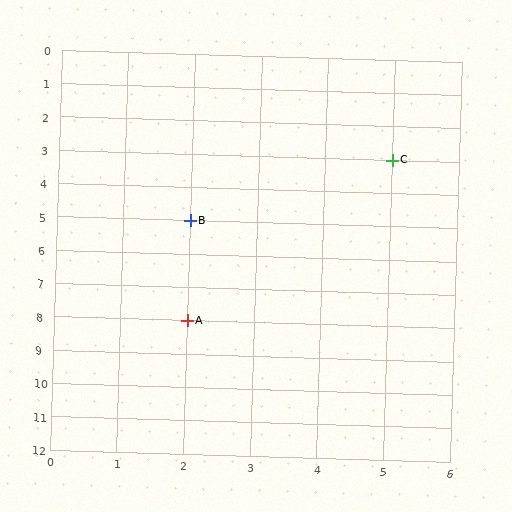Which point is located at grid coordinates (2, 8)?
Point A is at (2, 8).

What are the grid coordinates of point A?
Point A is at grid coordinates (2, 8).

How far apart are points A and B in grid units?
Points A and B are 3 rows apart.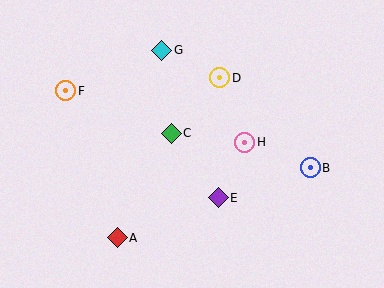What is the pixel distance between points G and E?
The distance between G and E is 158 pixels.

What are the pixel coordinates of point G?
Point G is at (162, 50).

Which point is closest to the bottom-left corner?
Point A is closest to the bottom-left corner.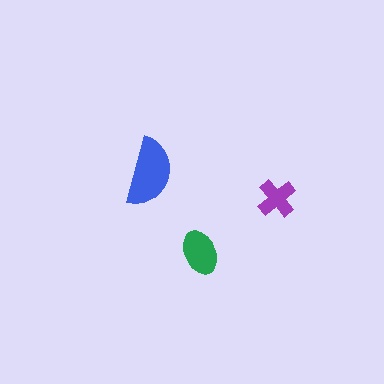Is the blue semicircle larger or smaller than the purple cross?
Larger.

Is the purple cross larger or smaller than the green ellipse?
Smaller.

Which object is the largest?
The blue semicircle.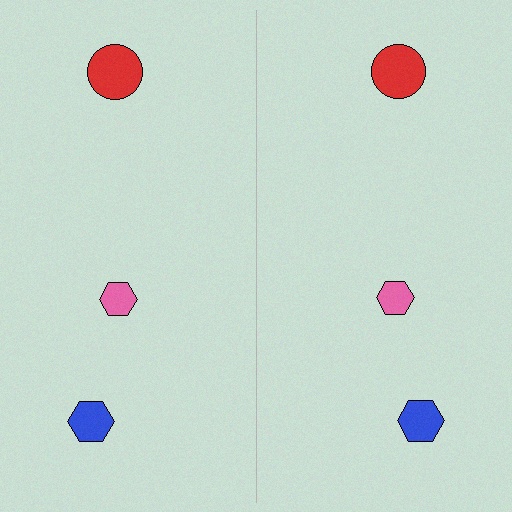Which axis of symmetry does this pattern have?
The pattern has a vertical axis of symmetry running through the center of the image.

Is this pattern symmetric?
Yes, this pattern has bilateral (reflection) symmetry.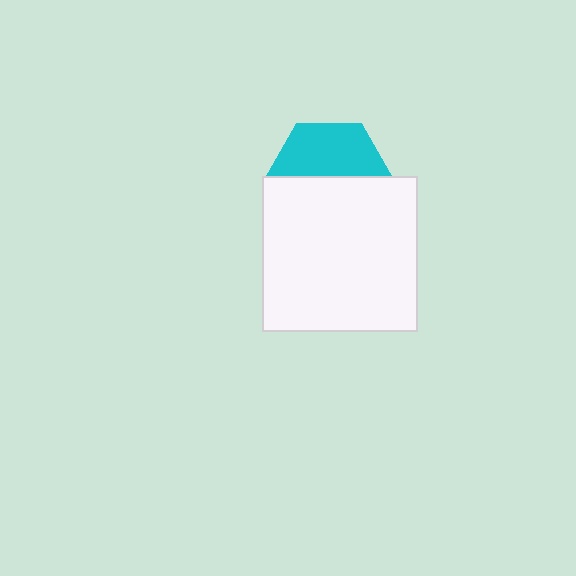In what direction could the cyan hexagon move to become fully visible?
The cyan hexagon could move up. That would shift it out from behind the white square entirely.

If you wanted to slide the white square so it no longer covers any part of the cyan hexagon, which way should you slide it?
Slide it down — that is the most direct way to separate the two shapes.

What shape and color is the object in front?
The object in front is a white square.